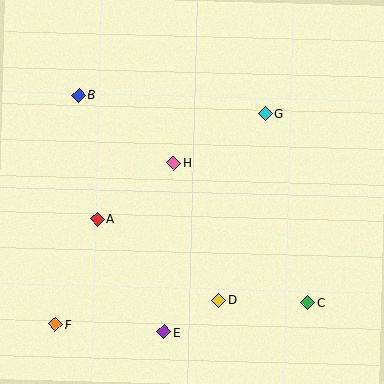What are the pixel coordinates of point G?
Point G is at (265, 113).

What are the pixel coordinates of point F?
Point F is at (55, 324).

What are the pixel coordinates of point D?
Point D is at (219, 300).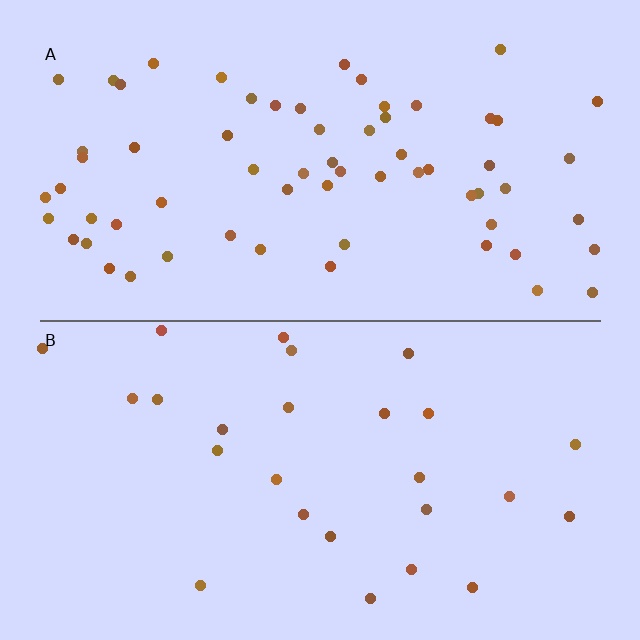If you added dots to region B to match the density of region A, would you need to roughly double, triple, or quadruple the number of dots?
Approximately double.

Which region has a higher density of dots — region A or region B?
A (the top).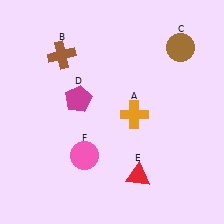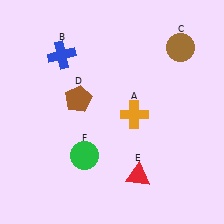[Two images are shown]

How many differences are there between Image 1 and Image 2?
There are 3 differences between the two images.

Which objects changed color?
B changed from brown to blue. D changed from magenta to brown. F changed from pink to green.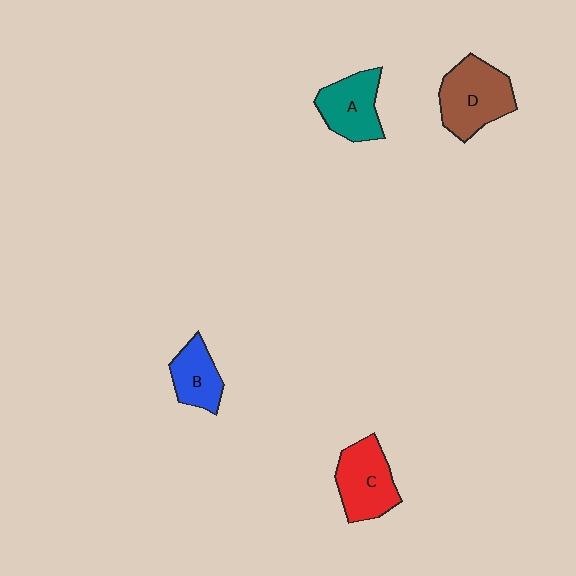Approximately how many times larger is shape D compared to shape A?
Approximately 1.2 times.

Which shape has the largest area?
Shape D (brown).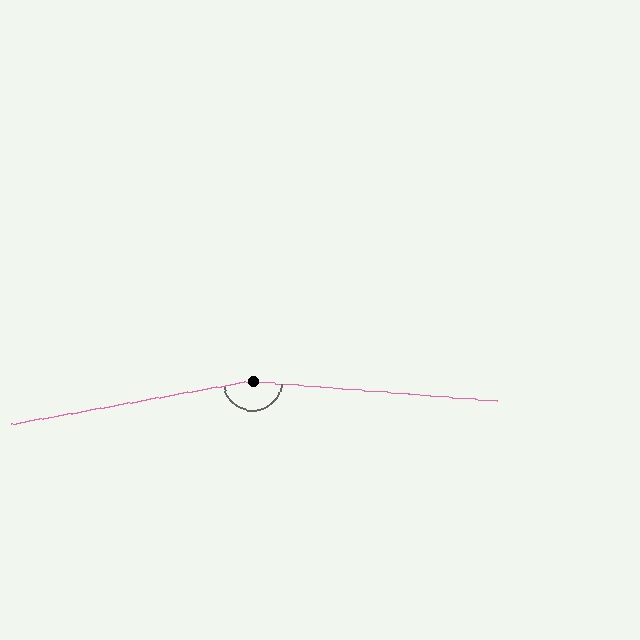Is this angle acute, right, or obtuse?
It is obtuse.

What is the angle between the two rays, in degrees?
Approximately 165 degrees.